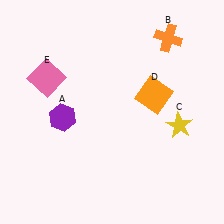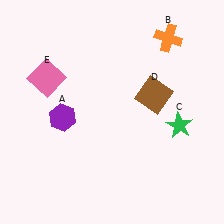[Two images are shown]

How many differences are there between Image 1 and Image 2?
There are 2 differences between the two images.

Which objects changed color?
C changed from yellow to green. D changed from orange to brown.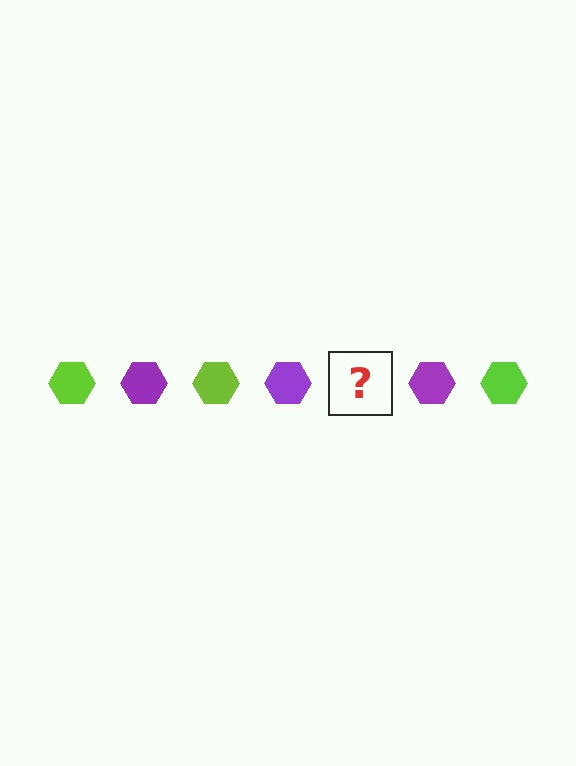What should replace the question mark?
The question mark should be replaced with a lime hexagon.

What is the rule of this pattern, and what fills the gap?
The rule is that the pattern cycles through lime, purple hexagons. The gap should be filled with a lime hexagon.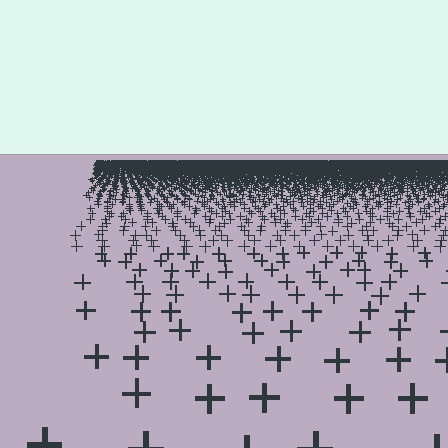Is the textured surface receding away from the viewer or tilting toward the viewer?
The surface is receding away from the viewer. Texture elements get smaller and denser toward the top.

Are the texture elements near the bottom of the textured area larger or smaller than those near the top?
Larger. Near the bottom, elements are closer to the viewer and appear at a bigger on-screen size.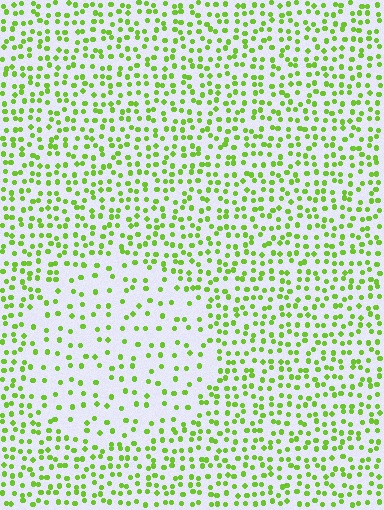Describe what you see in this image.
The image contains small lime elements arranged at two different densities. A circle-shaped region is visible where the elements are less densely packed than the surrounding area.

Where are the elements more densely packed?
The elements are more densely packed outside the circle boundary.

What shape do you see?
I see a circle.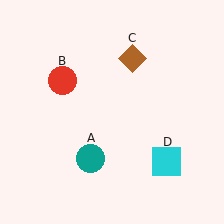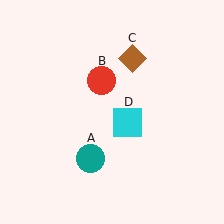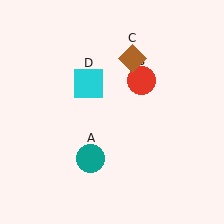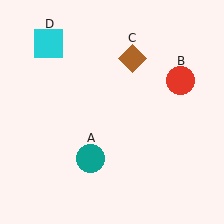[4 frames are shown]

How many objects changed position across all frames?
2 objects changed position: red circle (object B), cyan square (object D).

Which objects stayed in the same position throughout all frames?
Teal circle (object A) and brown diamond (object C) remained stationary.